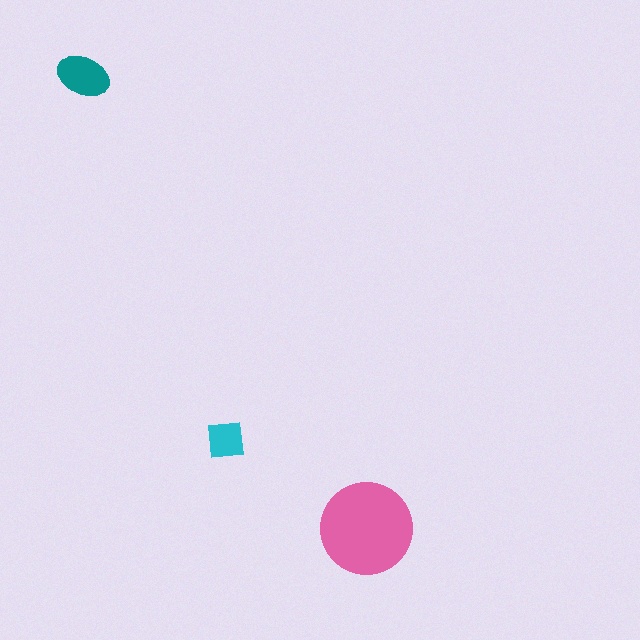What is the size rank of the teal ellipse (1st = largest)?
2nd.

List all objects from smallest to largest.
The cyan square, the teal ellipse, the pink circle.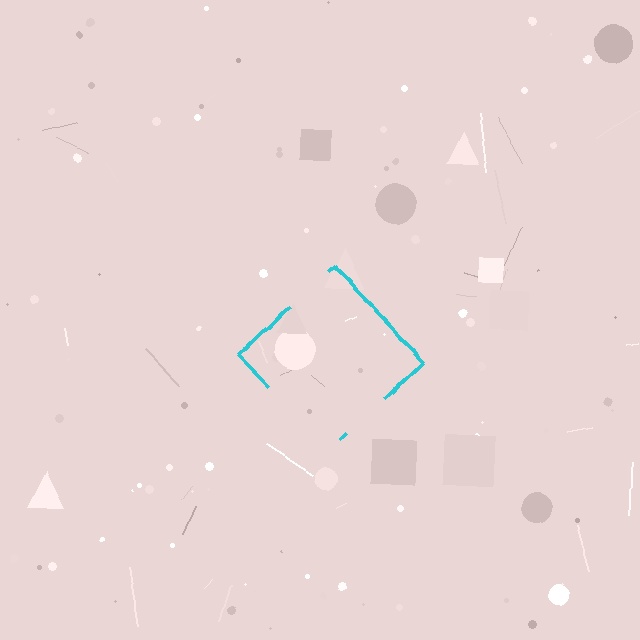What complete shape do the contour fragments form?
The contour fragments form a diamond.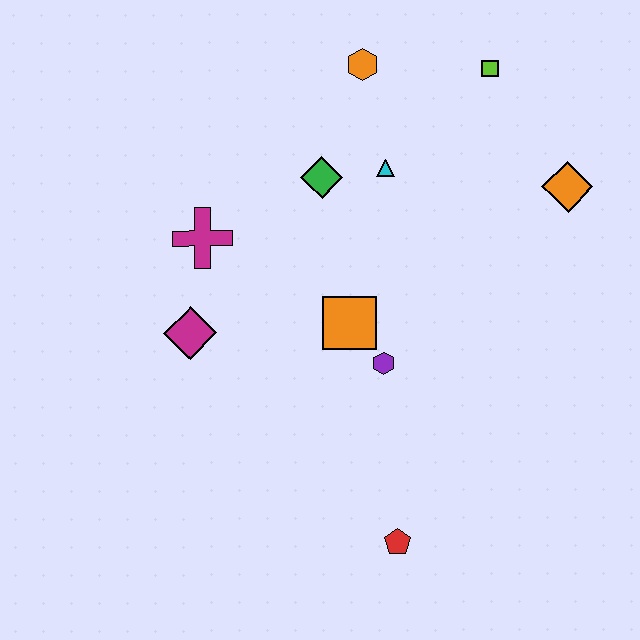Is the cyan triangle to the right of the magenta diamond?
Yes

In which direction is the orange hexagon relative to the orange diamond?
The orange hexagon is to the left of the orange diamond.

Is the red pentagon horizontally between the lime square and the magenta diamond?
Yes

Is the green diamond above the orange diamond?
Yes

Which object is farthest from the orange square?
The lime square is farthest from the orange square.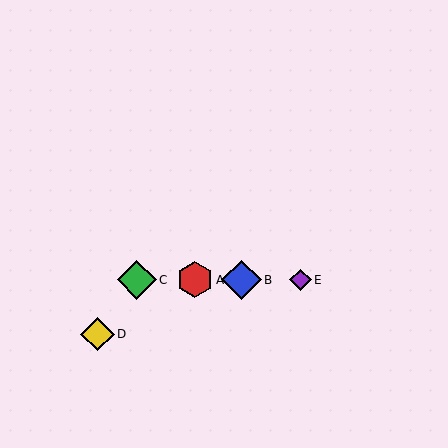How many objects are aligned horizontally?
4 objects (A, B, C, E) are aligned horizontally.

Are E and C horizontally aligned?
Yes, both are at y≈280.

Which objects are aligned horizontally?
Objects A, B, C, E are aligned horizontally.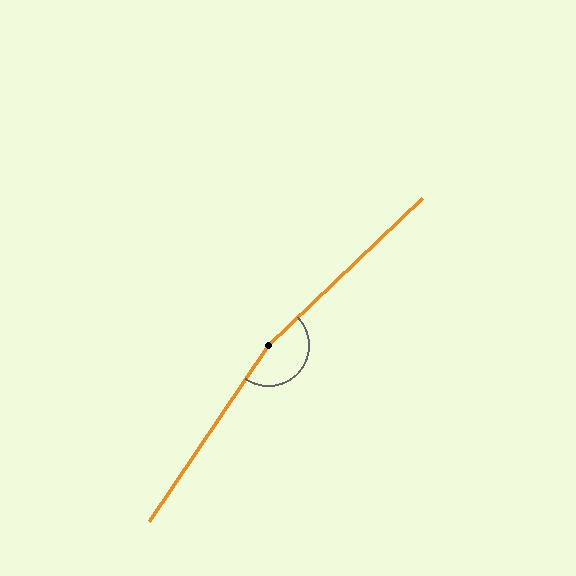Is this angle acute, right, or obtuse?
It is obtuse.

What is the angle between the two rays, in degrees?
Approximately 168 degrees.